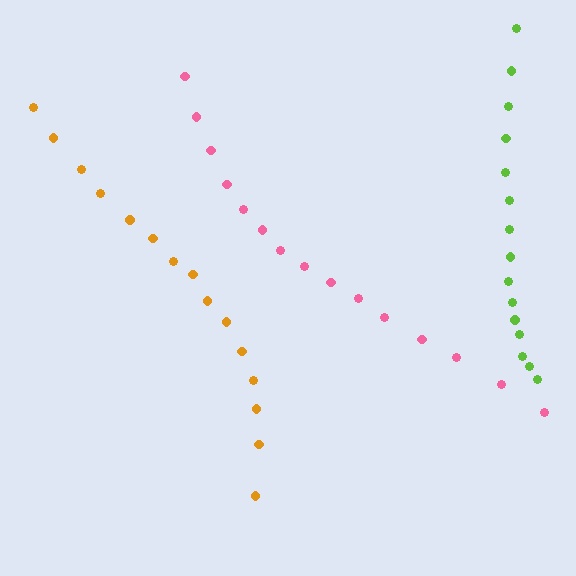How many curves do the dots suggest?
There are 3 distinct paths.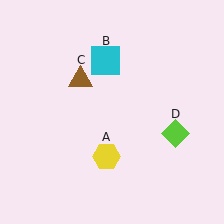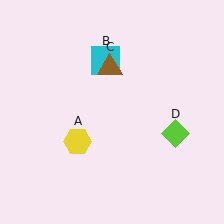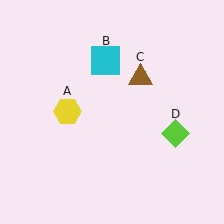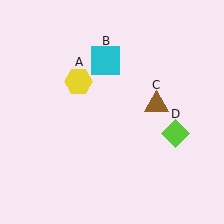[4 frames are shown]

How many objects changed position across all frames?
2 objects changed position: yellow hexagon (object A), brown triangle (object C).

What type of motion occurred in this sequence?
The yellow hexagon (object A), brown triangle (object C) rotated clockwise around the center of the scene.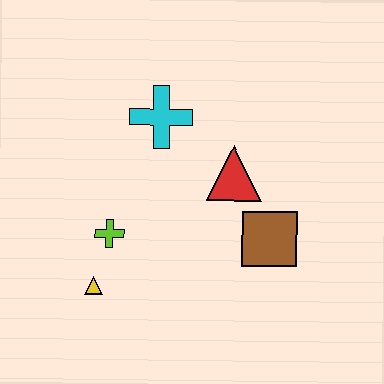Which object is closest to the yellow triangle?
The lime cross is closest to the yellow triangle.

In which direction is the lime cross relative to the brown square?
The lime cross is to the left of the brown square.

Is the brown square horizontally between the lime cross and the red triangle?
No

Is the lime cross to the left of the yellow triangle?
No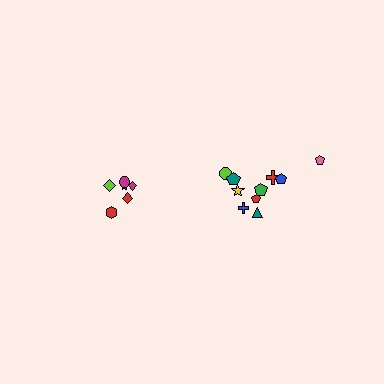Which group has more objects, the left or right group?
The right group.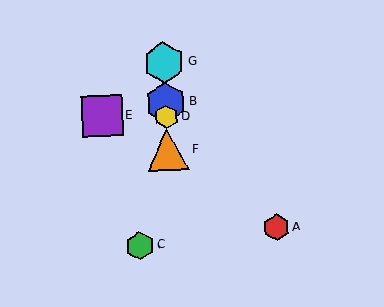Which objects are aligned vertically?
Objects B, D, F, G are aligned vertically.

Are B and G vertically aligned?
Yes, both are at x≈166.